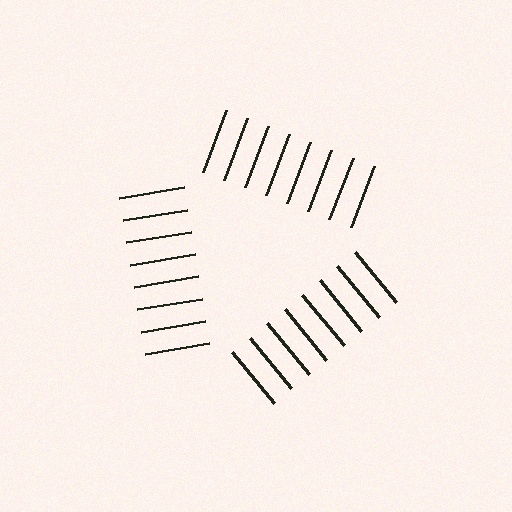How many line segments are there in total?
24 — 8 along each of the 3 edges.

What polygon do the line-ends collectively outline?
An illusory triangle — the line segments terminate on its edges but no continuous stroke is drawn.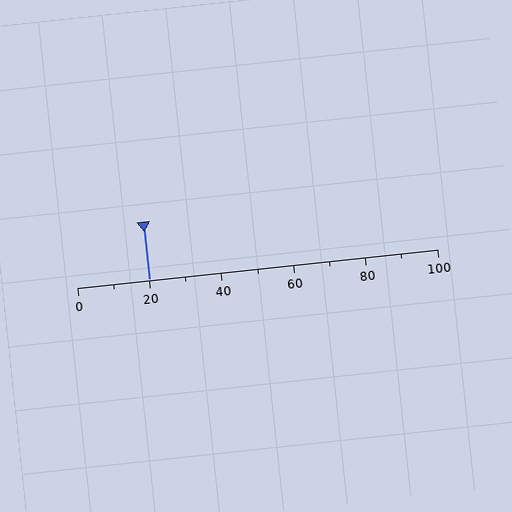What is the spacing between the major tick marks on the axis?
The major ticks are spaced 20 apart.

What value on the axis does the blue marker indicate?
The marker indicates approximately 20.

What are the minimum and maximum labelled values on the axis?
The axis runs from 0 to 100.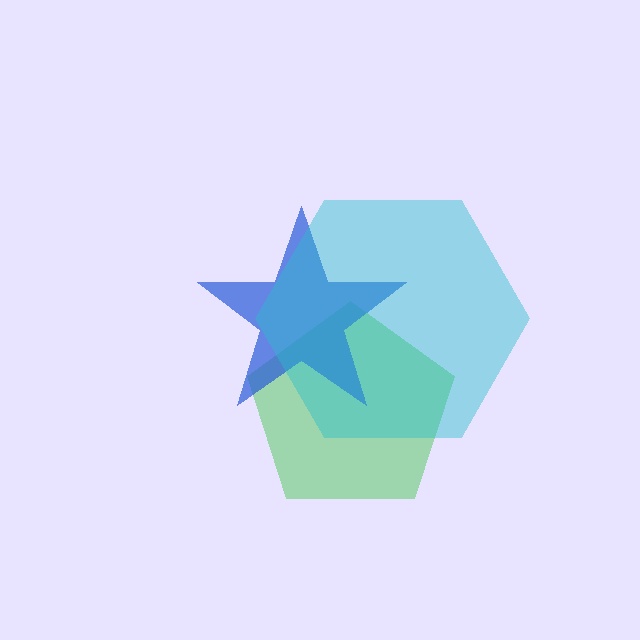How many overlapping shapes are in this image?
There are 3 overlapping shapes in the image.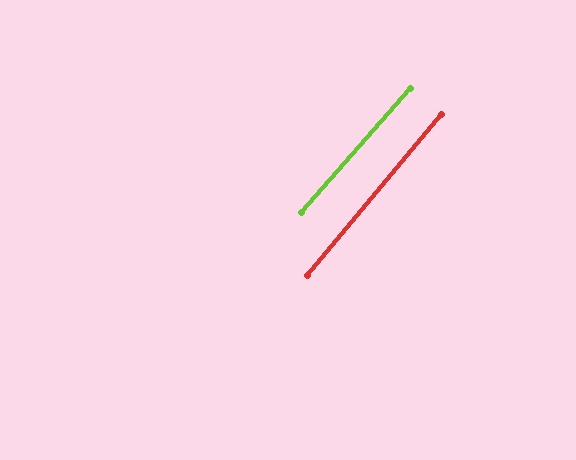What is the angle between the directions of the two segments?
Approximately 2 degrees.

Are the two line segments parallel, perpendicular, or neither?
Parallel — their directions differ by only 1.6°.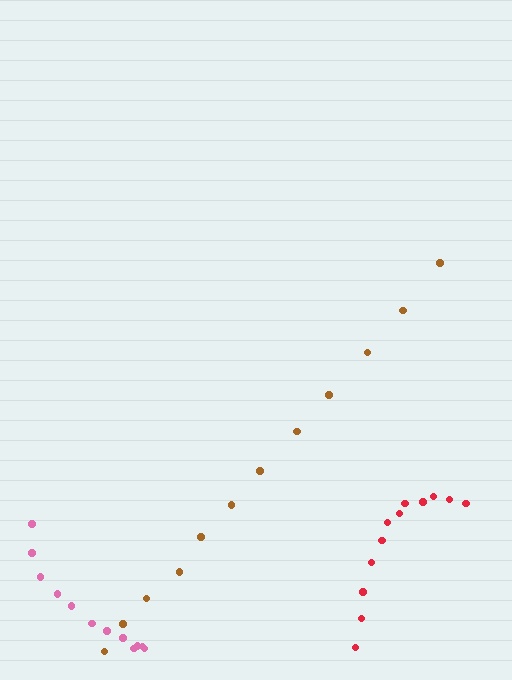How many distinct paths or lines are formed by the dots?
There are 3 distinct paths.